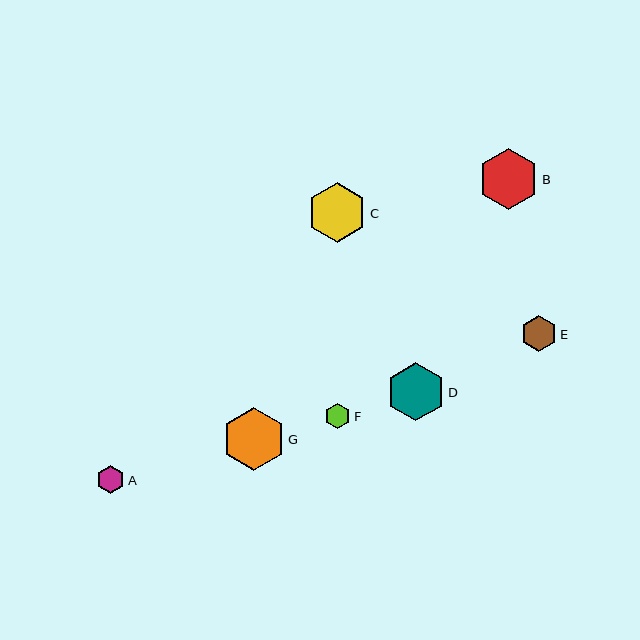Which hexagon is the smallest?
Hexagon F is the smallest with a size of approximately 25 pixels.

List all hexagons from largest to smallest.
From largest to smallest: G, B, C, D, E, A, F.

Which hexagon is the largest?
Hexagon G is the largest with a size of approximately 63 pixels.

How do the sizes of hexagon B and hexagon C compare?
Hexagon B and hexagon C are approximately the same size.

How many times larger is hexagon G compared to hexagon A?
Hexagon G is approximately 2.2 times the size of hexagon A.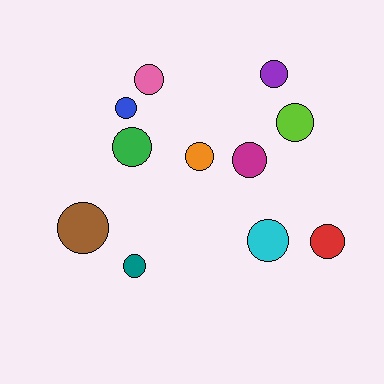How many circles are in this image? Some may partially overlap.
There are 11 circles.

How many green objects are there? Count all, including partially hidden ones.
There is 1 green object.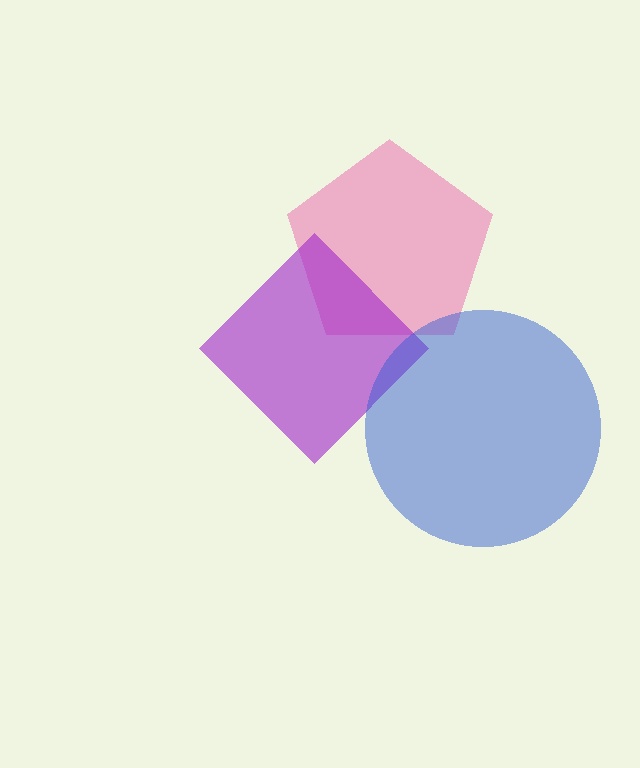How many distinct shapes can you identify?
There are 3 distinct shapes: a pink pentagon, a purple diamond, a blue circle.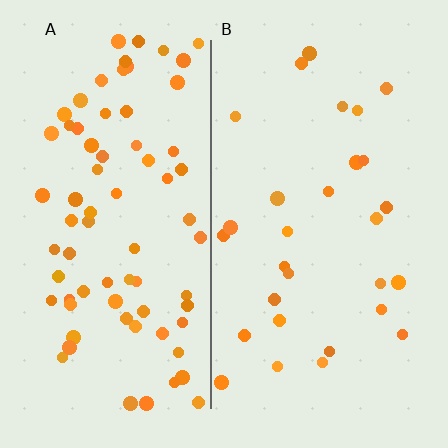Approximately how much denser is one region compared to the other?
Approximately 2.5× — region A over region B.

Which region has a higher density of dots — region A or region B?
A (the left).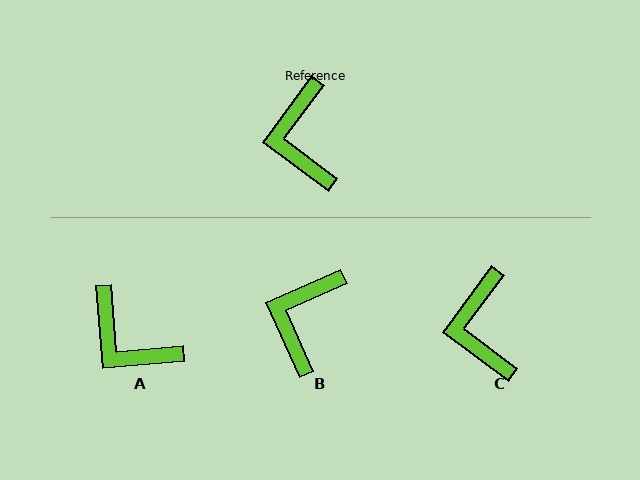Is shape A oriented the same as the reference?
No, it is off by about 41 degrees.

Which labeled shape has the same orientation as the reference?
C.